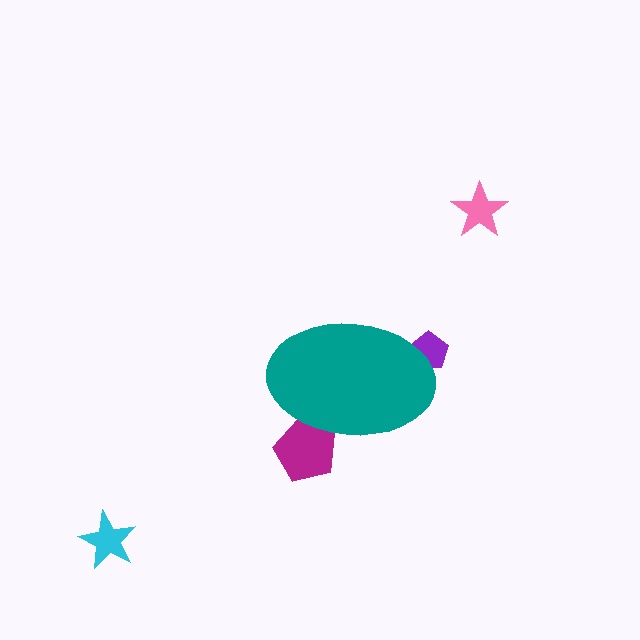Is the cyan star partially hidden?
No, the cyan star is fully visible.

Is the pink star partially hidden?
No, the pink star is fully visible.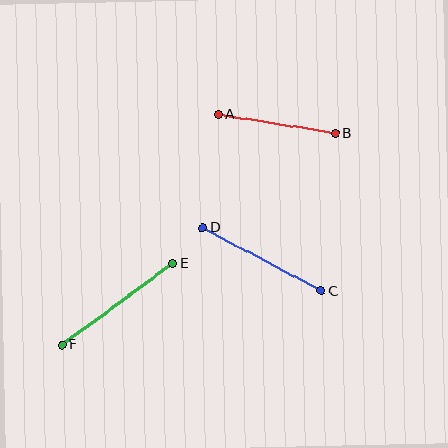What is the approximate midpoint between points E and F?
The midpoint is at approximately (117, 304) pixels.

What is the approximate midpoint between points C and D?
The midpoint is at approximately (262, 259) pixels.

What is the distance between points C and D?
The distance is approximately 134 pixels.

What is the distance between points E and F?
The distance is approximately 137 pixels.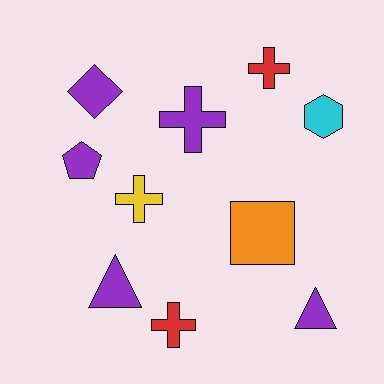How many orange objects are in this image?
There is 1 orange object.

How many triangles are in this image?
There are 2 triangles.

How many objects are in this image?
There are 10 objects.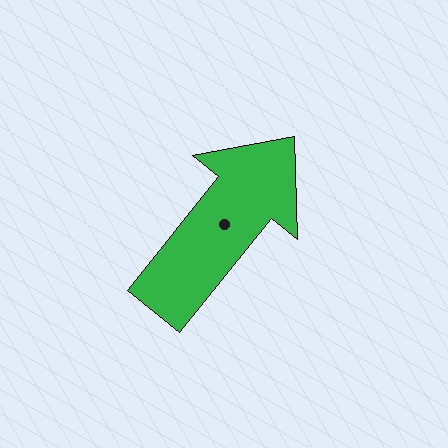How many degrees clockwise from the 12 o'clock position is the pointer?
Approximately 39 degrees.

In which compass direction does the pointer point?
Northeast.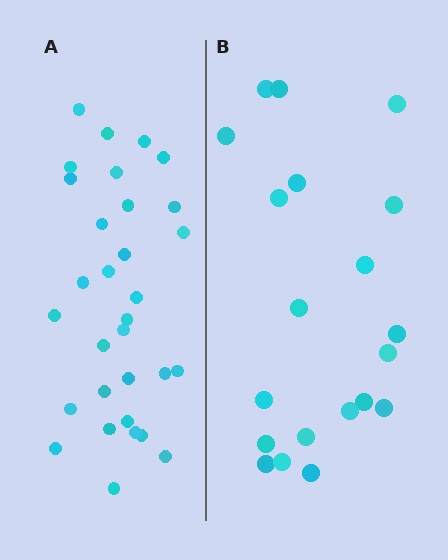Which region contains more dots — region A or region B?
Region A (the left region) has more dots.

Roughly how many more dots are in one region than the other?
Region A has roughly 12 or so more dots than region B.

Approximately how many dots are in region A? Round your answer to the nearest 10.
About 30 dots. (The exact count is 31, which rounds to 30.)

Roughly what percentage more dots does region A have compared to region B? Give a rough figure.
About 55% more.